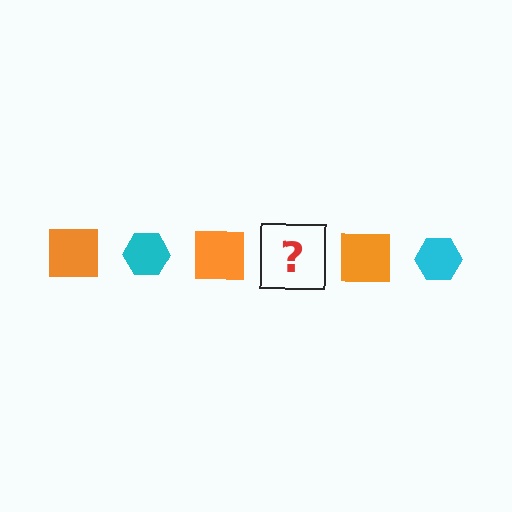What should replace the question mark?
The question mark should be replaced with a cyan hexagon.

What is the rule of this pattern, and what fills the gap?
The rule is that the pattern alternates between orange square and cyan hexagon. The gap should be filled with a cyan hexagon.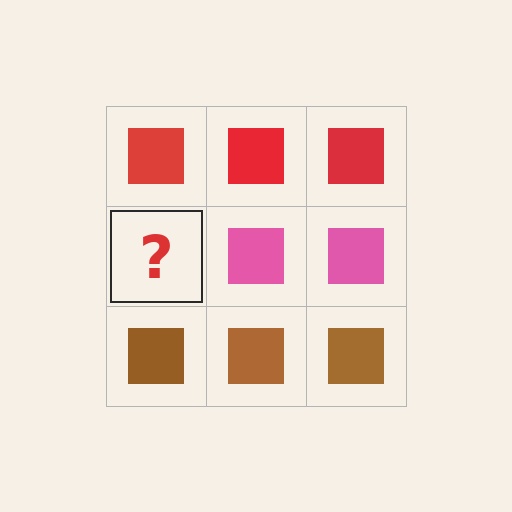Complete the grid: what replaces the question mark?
The question mark should be replaced with a pink square.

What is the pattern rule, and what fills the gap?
The rule is that each row has a consistent color. The gap should be filled with a pink square.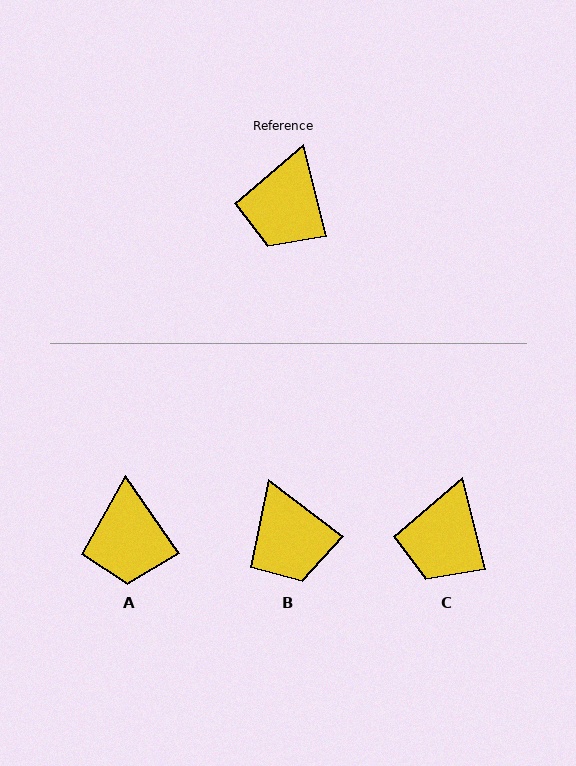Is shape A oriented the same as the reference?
No, it is off by about 20 degrees.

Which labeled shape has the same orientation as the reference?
C.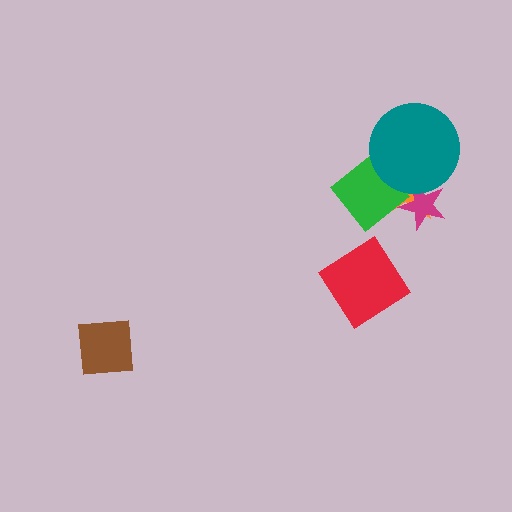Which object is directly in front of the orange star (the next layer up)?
The green diamond is directly in front of the orange star.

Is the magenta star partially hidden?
Yes, it is partially covered by another shape.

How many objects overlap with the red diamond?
0 objects overlap with the red diamond.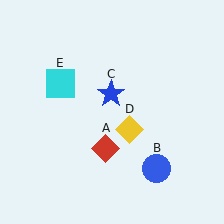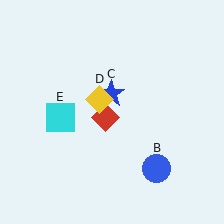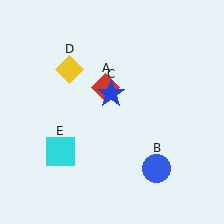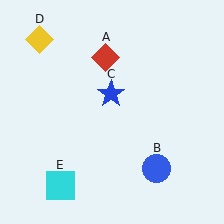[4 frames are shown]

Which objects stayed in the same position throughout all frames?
Blue circle (object B) and blue star (object C) remained stationary.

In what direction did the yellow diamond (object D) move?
The yellow diamond (object D) moved up and to the left.